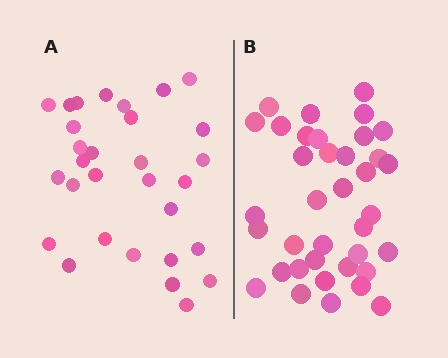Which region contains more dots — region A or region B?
Region B (the right region) has more dots.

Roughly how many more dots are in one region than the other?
Region B has roughly 8 or so more dots than region A.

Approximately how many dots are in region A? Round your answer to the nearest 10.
About 30 dots.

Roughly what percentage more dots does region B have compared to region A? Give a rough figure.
About 25% more.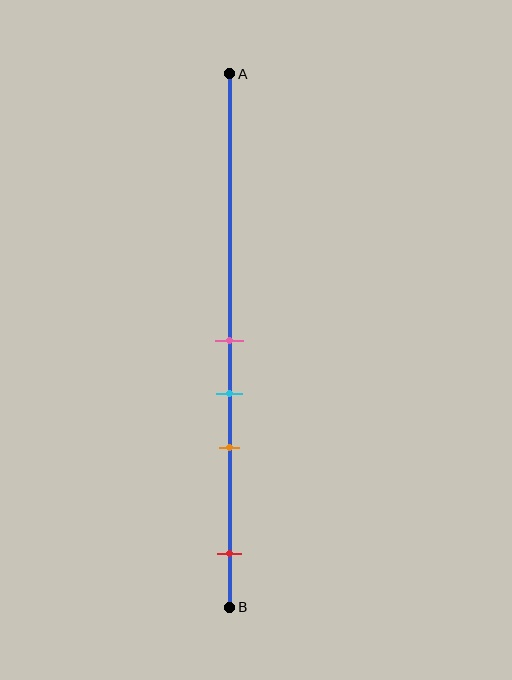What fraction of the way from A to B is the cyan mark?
The cyan mark is approximately 60% (0.6) of the way from A to B.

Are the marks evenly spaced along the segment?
No, the marks are not evenly spaced.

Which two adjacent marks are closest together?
The pink and cyan marks are the closest adjacent pair.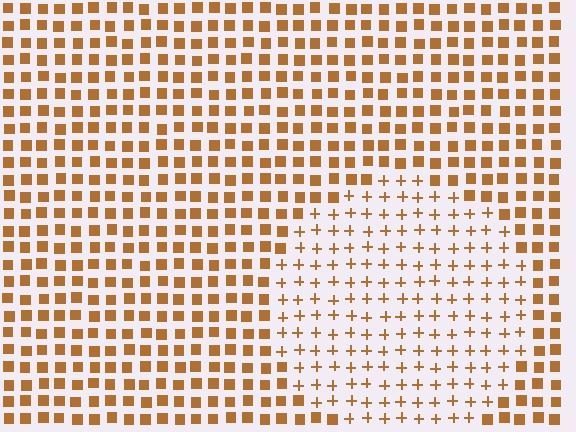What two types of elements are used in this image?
The image uses plus signs inside the circle region and squares outside it.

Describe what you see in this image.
The image is filled with small brown elements arranged in a uniform grid. A circle-shaped region contains plus signs, while the surrounding area contains squares. The boundary is defined purely by the change in element shape.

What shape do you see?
I see a circle.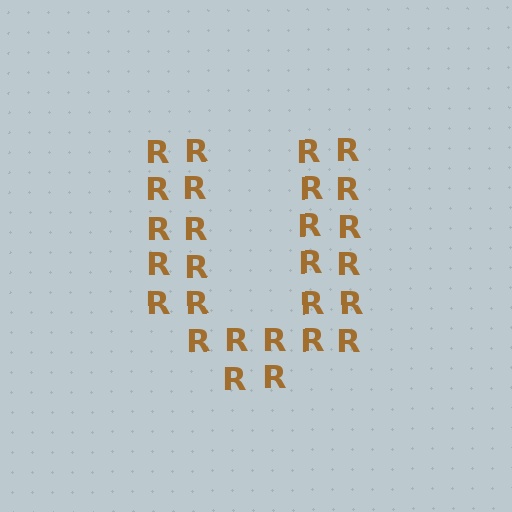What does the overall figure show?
The overall figure shows the letter U.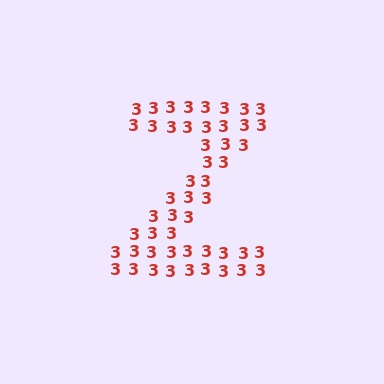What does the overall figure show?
The overall figure shows the letter Z.